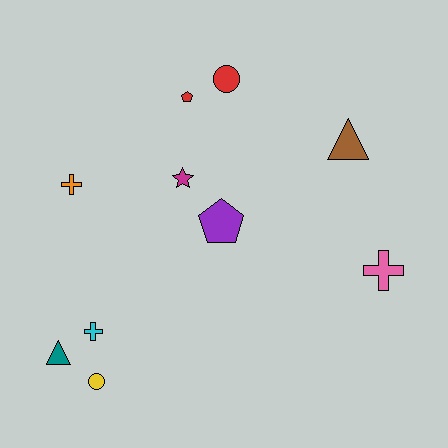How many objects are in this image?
There are 10 objects.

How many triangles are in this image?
There are 2 triangles.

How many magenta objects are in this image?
There is 1 magenta object.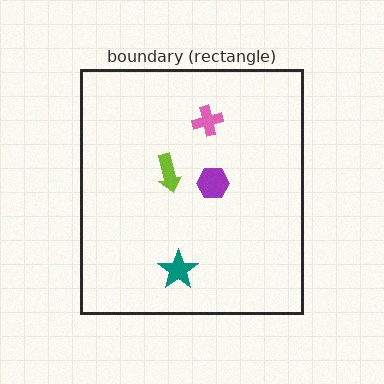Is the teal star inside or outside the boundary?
Inside.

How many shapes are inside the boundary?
4 inside, 0 outside.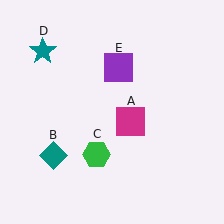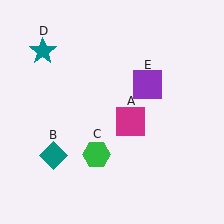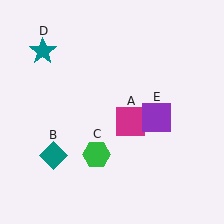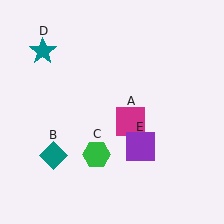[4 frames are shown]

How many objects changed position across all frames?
1 object changed position: purple square (object E).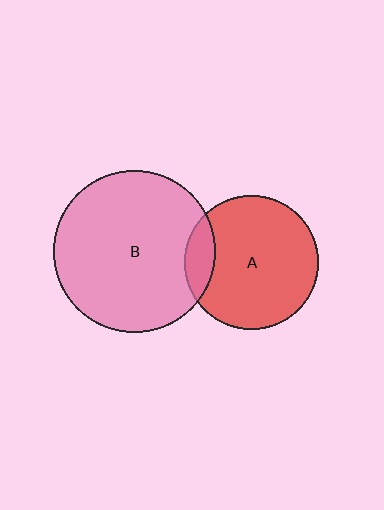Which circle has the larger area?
Circle B (pink).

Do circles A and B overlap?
Yes.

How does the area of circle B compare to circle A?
Approximately 1.5 times.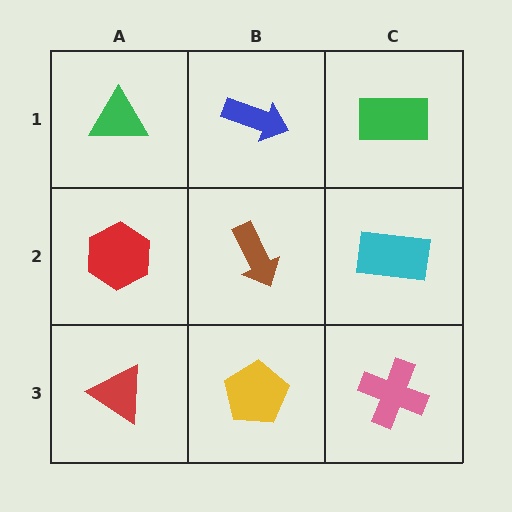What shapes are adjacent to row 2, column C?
A green rectangle (row 1, column C), a pink cross (row 3, column C), a brown arrow (row 2, column B).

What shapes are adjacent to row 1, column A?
A red hexagon (row 2, column A), a blue arrow (row 1, column B).